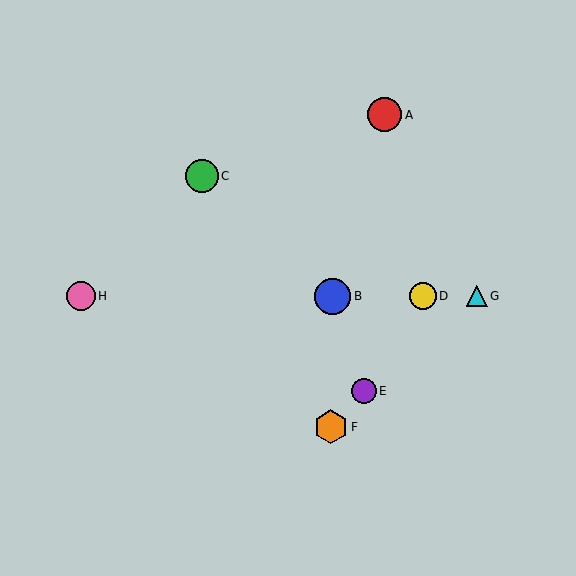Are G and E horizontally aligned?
No, G is at y≈296 and E is at y≈391.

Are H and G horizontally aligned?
Yes, both are at y≈296.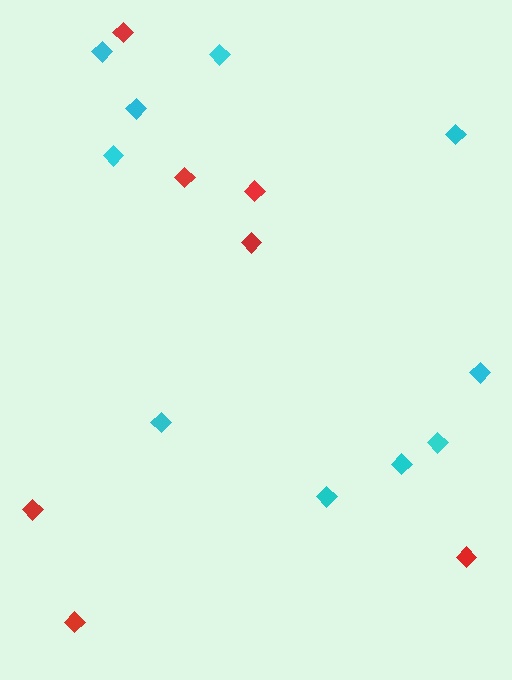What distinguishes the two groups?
There are 2 groups: one group of cyan diamonds (10) and one group of red diamonds (7).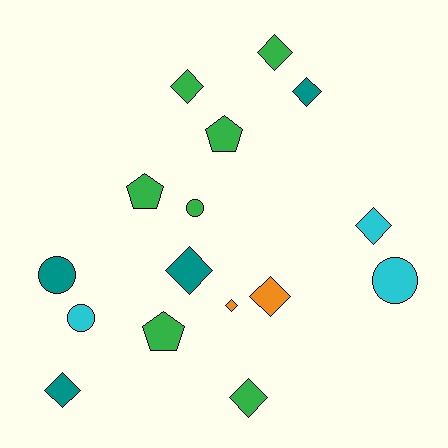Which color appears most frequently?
Green, with 7 objects.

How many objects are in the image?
There are 16 objects.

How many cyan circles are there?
There are 2 cyan circles.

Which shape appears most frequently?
Diamond, with 9 objects.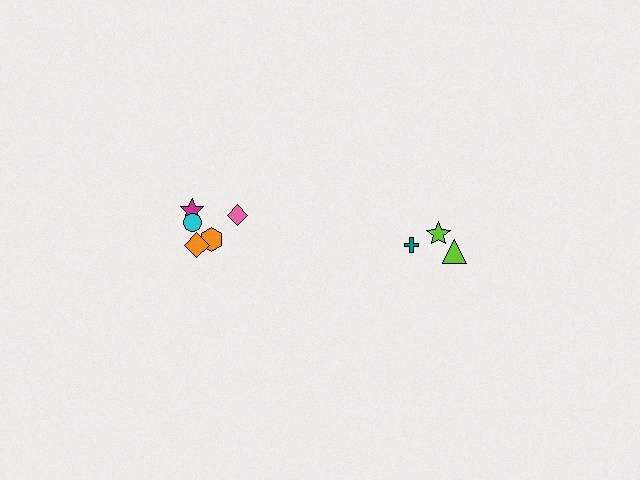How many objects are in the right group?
There are 3 objects.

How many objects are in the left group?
There are 5 objects.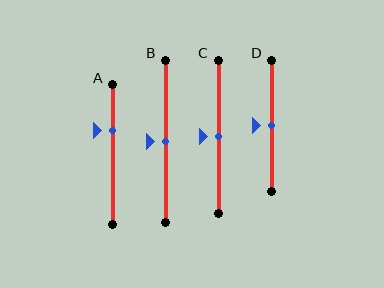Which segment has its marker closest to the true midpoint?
Segment B has its marker closest to the true midpoint.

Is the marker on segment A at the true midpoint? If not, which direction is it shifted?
No, the marker on segment A is shifted upward by about 18% of the segment length.